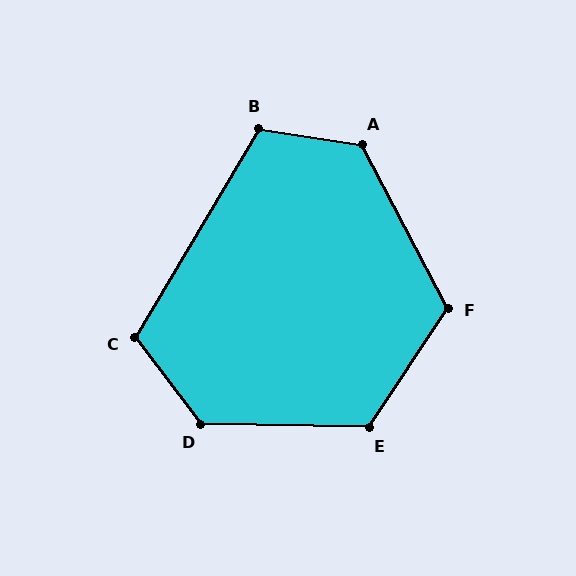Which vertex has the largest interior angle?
D, at approximately 129 degrees.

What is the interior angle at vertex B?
Approximately 112 degrees (obtuse).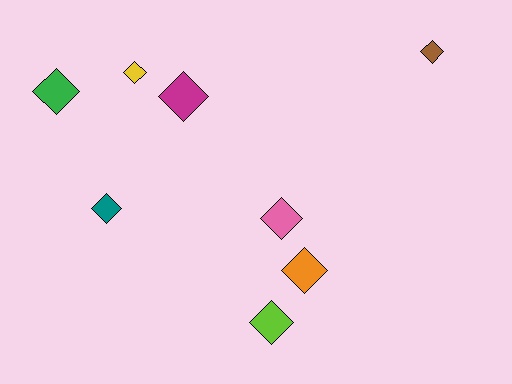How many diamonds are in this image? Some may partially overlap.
There are 8 diamonds.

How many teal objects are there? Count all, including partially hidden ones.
There is 1 teal object.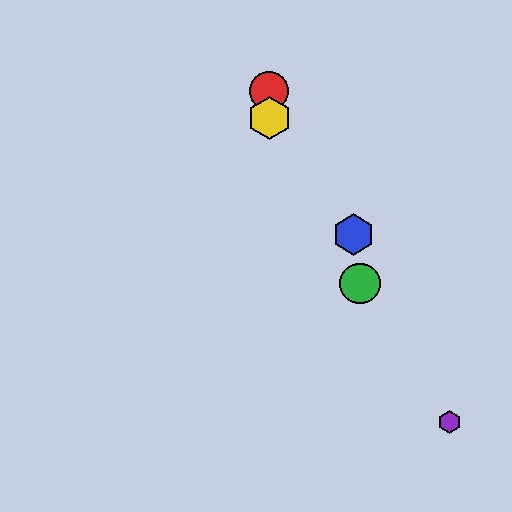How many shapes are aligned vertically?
2 shapes (the red circle, the yellow hexagon) are aligned vertically.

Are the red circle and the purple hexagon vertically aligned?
No, the red circle is at x≈269 and the purple hexagon is at x≈449.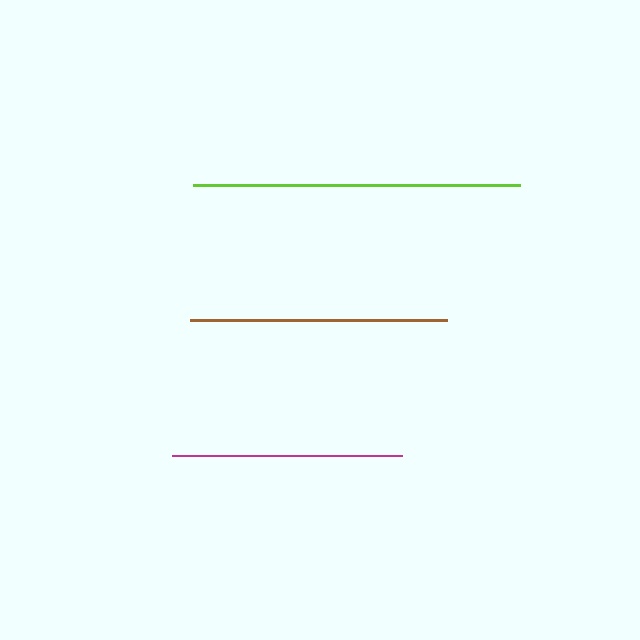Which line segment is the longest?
The lime line is the longest at approximately 327 pixels.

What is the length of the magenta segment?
The magenta segment is approximately 230 pixels long.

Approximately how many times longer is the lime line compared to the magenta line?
The lime line is approximately 1.4 times the length of the magenta line.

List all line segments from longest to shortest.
From longest to shortest: lime, brown, magenta.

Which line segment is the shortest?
The magenta line is the shortest at approximately 230 pixels.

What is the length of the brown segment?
The brown segment is approximately 257 pixels long.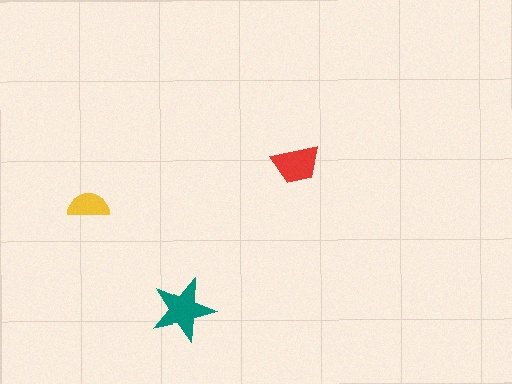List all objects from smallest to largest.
The yellow semicircle, the red trapezoid, the teal star.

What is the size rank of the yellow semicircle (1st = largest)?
3rd.